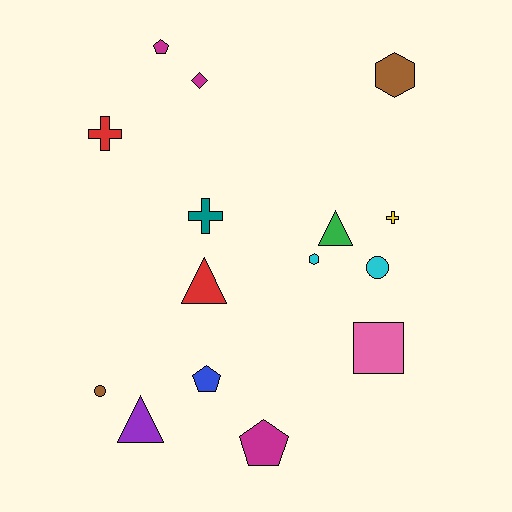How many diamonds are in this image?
There is 1 diamond.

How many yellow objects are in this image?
There is 1 yellow object.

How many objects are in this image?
There are 15 objects.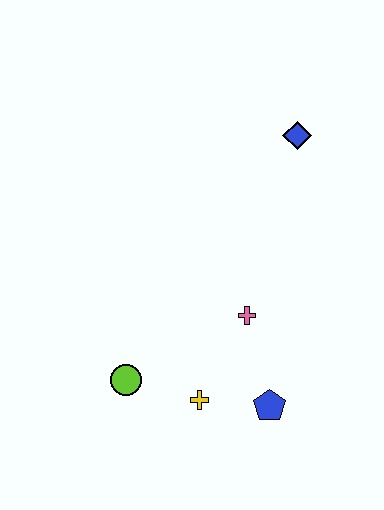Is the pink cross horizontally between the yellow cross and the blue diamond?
Yes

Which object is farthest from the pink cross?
The blue diamond is farthest from the pink cross.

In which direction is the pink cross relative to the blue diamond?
The pink cross is below the blue diamond.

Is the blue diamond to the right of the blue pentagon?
Yes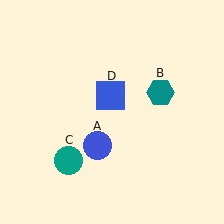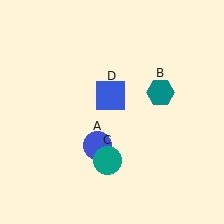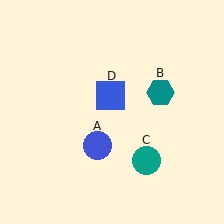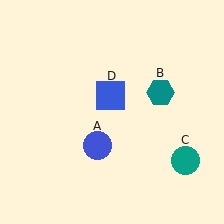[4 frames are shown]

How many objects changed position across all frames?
1 object changed position: teal circle (object C).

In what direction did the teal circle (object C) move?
The teal circle (object C) moved right.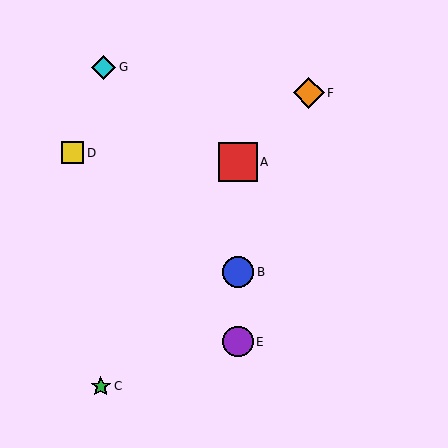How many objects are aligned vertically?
3 objects (A, B, E) are aligned vertically.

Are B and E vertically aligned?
Yes, both are at x≈238.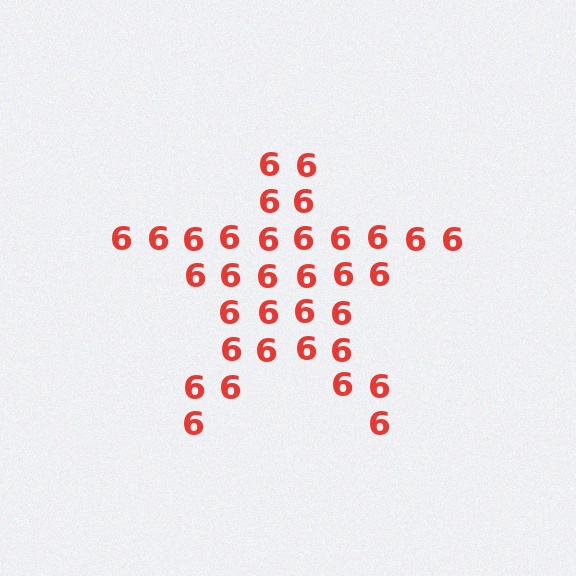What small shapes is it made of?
It is made of small digit 6's.